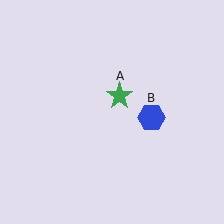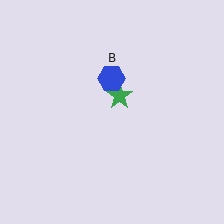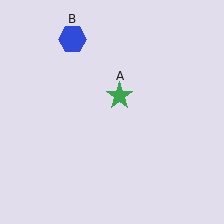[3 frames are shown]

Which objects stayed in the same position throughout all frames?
Green star (object A) remained stationary.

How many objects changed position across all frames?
1 object changed position: blue hexagon (object B).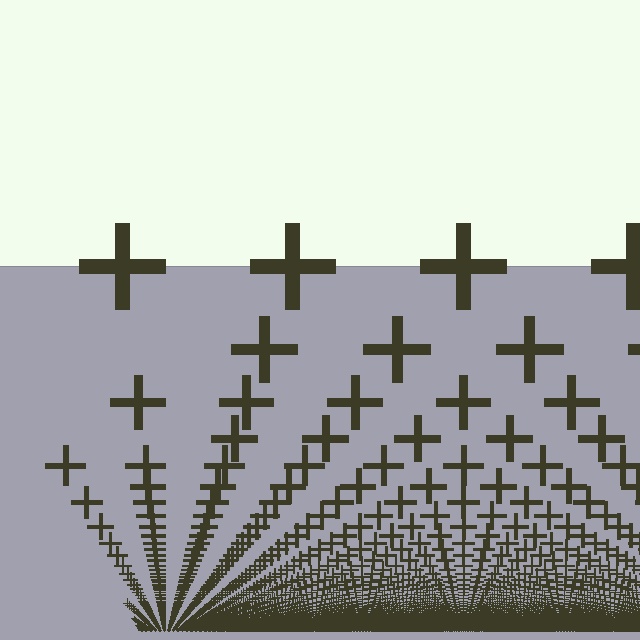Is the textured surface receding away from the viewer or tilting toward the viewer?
The surface appears to tilt toward the viewer. Texture elements get larger and sparser toward the top.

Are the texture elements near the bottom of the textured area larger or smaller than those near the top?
Smaller. The gradient is inverted — elements near the bottom are smaller and denser.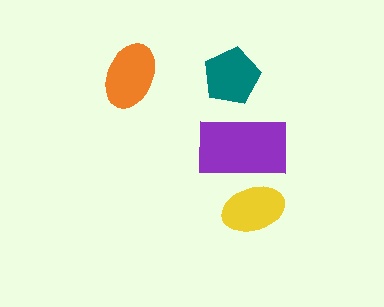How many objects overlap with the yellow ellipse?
1 object overlaps with the yellow ellipse.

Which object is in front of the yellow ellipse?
The purple rectangle is in front of the yellow ellipse.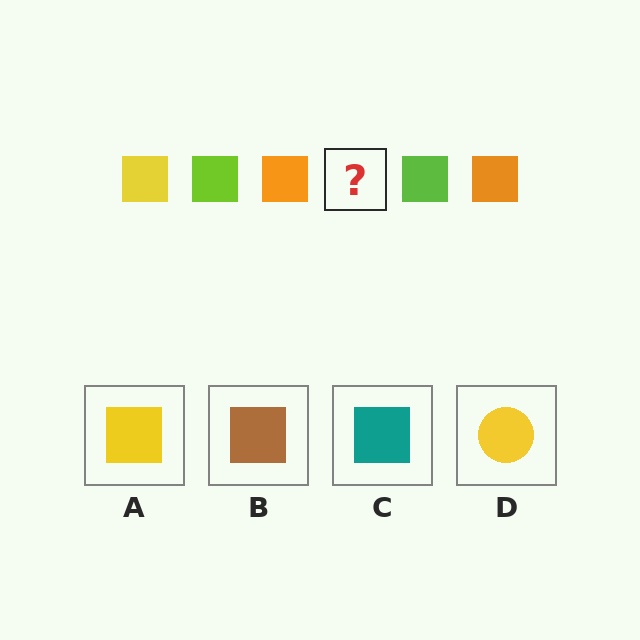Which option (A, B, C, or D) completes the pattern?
A.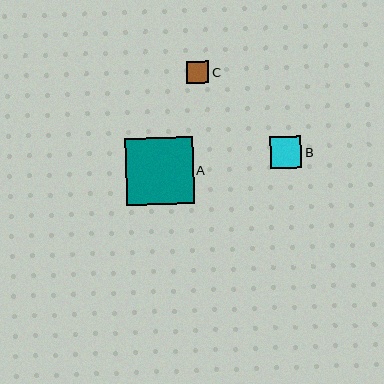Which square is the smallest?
Square C is the smallest with a size of approximately 22 pixels.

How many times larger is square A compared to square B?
Square A is approximately 2.1 times the size of square B.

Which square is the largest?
Square A is the largest with a size of approximately 67 pixels.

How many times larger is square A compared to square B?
Square A is approximately 2.1 times the size of square B.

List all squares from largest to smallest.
From largest to smallest: A, B, C.